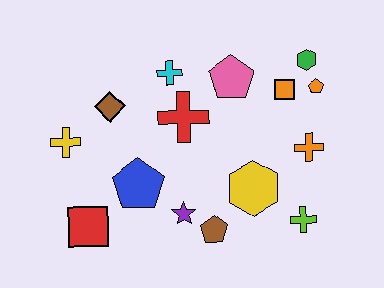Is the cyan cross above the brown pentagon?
Yes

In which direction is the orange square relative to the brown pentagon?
The orange square is above the brown pentagon.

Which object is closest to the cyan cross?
The red cross is closest to the cyan cross.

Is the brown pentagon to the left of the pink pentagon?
Yes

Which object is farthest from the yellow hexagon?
The yellow cross is farthest from the yellow hexagon.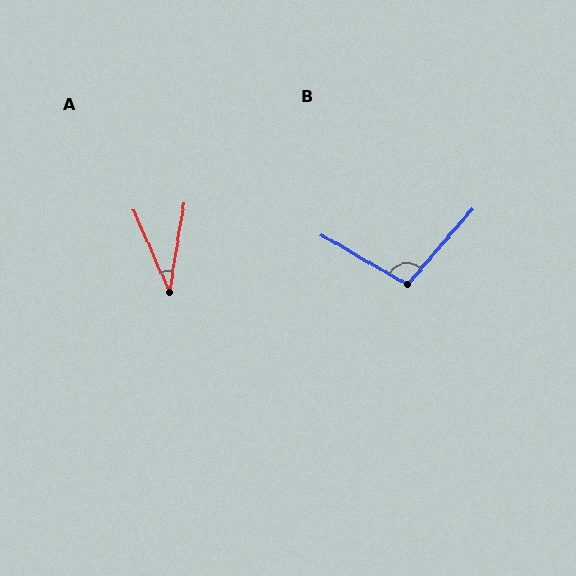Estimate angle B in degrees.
Approximately 101 degrees.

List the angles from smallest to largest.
A (33°), B (101°).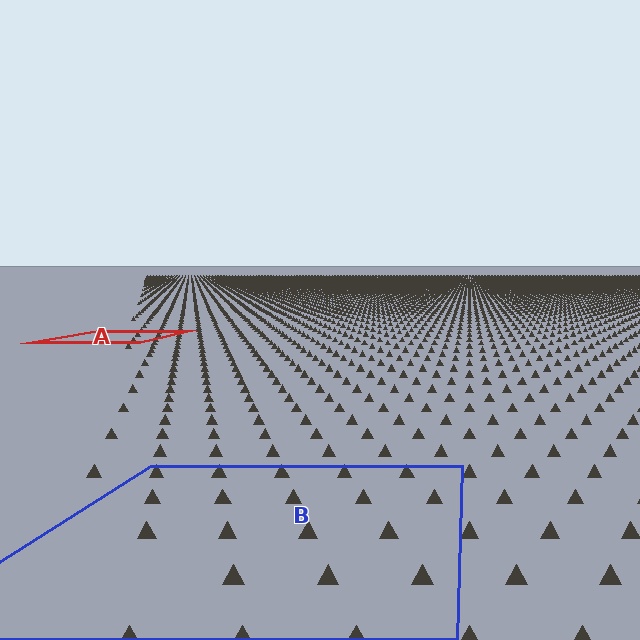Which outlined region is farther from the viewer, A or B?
Region A is farther from the viewer — the texture elements inside it appear smaller and more densely packed.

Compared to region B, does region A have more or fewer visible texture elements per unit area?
Region A has more texture elements per unit area — they are packed more densely because it is farther away.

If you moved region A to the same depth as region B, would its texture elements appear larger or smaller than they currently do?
They would appear larger. At a closer depth, the same texture elements are projected at a bigger on-screen size.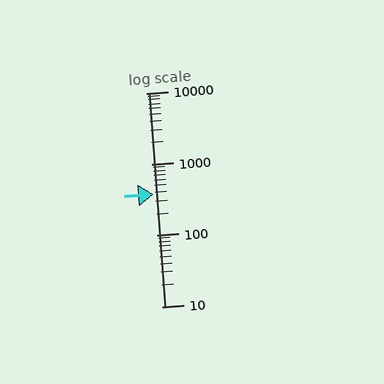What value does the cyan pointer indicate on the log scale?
The pointer indicates approximately 380.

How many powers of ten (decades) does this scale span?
The scale spans 3 decades, from 10 to 10000.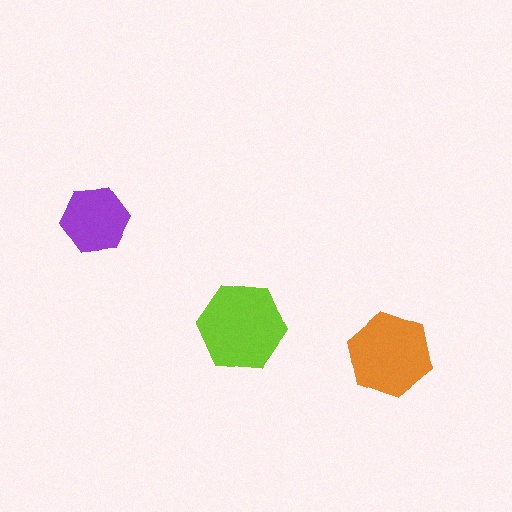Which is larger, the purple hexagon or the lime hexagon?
The lime one.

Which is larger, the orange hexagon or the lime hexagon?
The lime one.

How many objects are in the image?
There are 3 objects in the image.